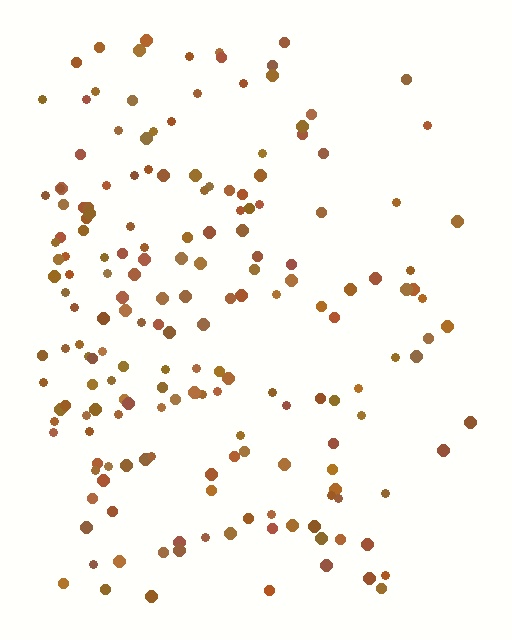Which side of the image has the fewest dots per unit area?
The right.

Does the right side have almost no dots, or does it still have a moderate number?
Still a moderate number, just noticeably fewer than the left.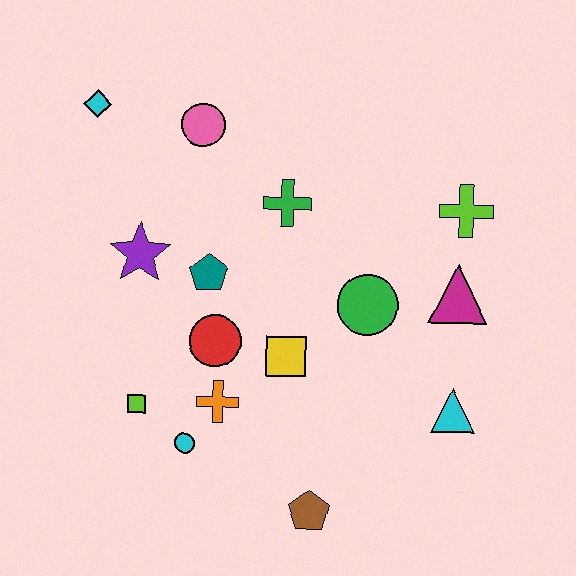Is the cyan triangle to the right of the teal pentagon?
Yes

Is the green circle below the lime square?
No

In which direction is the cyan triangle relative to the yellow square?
The cyan triangle is to the right of the yellow square.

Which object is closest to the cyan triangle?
The magenta triangle is closest to the cyan triangle.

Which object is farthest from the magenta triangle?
The cyan diamond is farthest from the magenta triangle.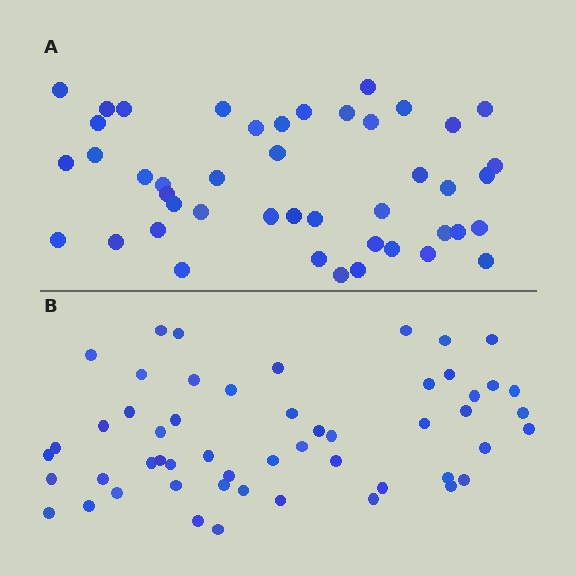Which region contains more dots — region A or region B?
Region B (the bottom region) has more dots.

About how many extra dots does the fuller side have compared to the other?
Region B has roughly 8 or so more dots than region A.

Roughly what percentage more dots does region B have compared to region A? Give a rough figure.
About 20% more.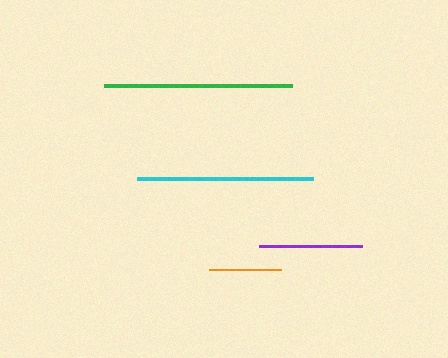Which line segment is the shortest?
The orange line is the shortest at approximately 71 pixels.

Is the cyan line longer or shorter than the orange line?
The cyan line is longer than the orange line.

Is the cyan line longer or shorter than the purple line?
The cyan line is longer than the purple line.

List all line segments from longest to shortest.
From longest to shortest: green, cyan, purple, orange.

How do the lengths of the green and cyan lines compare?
The green and cyan lines are approximately the same length.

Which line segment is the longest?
The green line is the longest at approximately 187 pixels.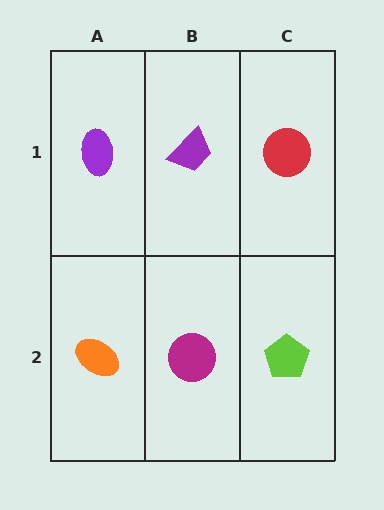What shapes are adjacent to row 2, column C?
A red circle (row 1, column C), a magenta circle (row 2, column B).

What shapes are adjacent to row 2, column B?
A purple trapezoid (row 1, column B), an orange ellipse (row 2, column A), a lime pentagon (row 2, column C).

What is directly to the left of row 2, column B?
An orange ellipse.